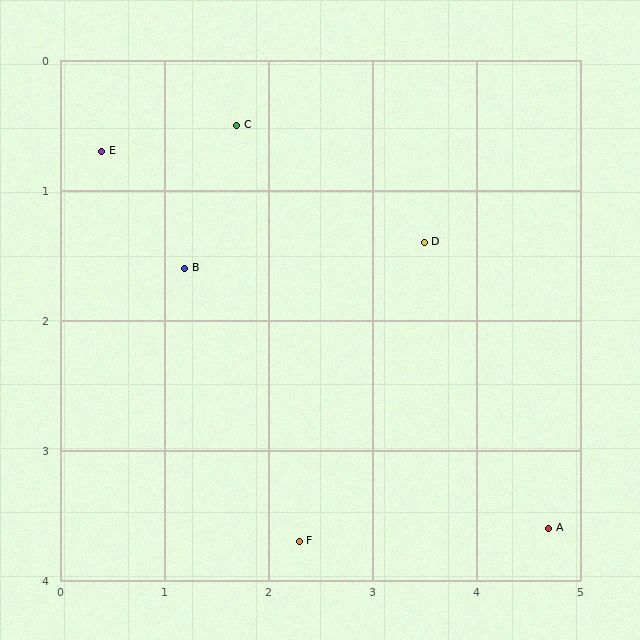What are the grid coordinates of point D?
Point D is at approximately (3.5, 1.4).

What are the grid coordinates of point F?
Point F is at approximately (2.3, 3.7).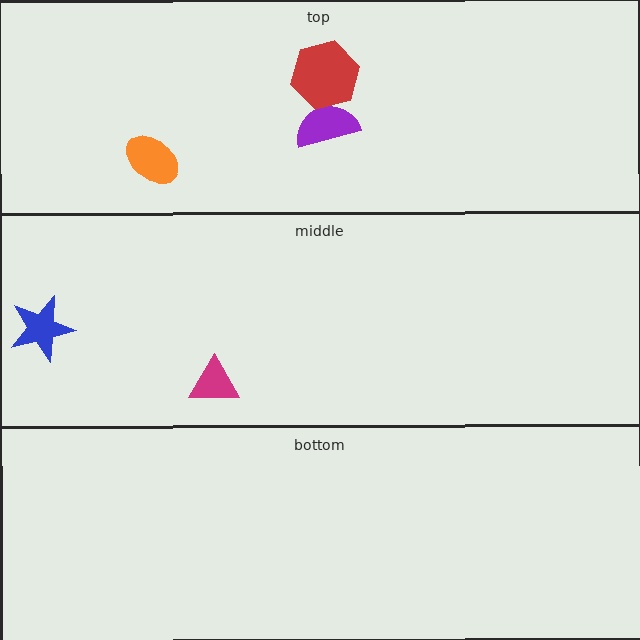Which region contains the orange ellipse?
The top region.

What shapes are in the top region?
The orange ellipse, the purple semicircle, the red hexagon.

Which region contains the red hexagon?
The top region.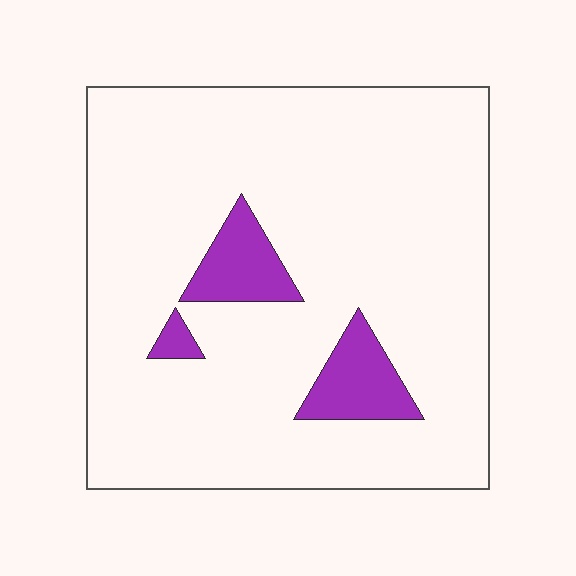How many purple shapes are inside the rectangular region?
3.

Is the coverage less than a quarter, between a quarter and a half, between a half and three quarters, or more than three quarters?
Less than a quarter.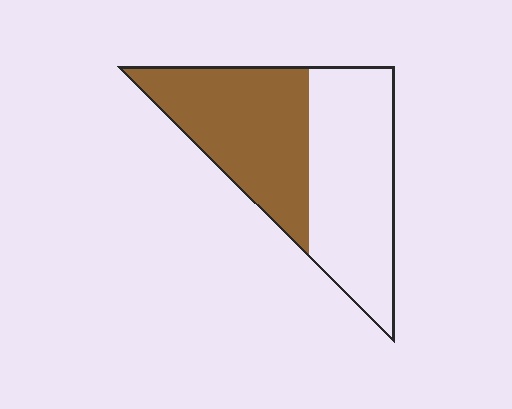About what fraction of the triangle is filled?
About one half (1/2).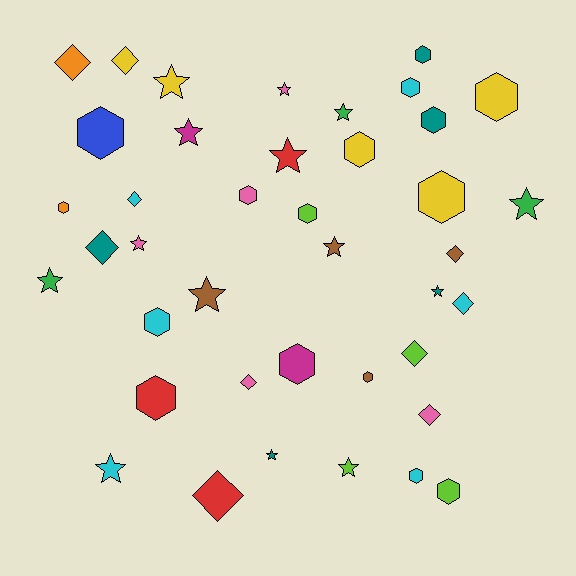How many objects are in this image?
There are 40 objects.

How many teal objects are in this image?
There are 5 teal objects.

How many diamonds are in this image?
There are 10 diamonds.